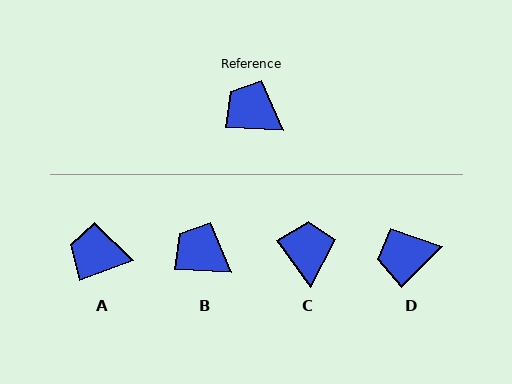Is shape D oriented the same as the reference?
No, it is off by about 48 degrees.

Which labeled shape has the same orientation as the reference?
B.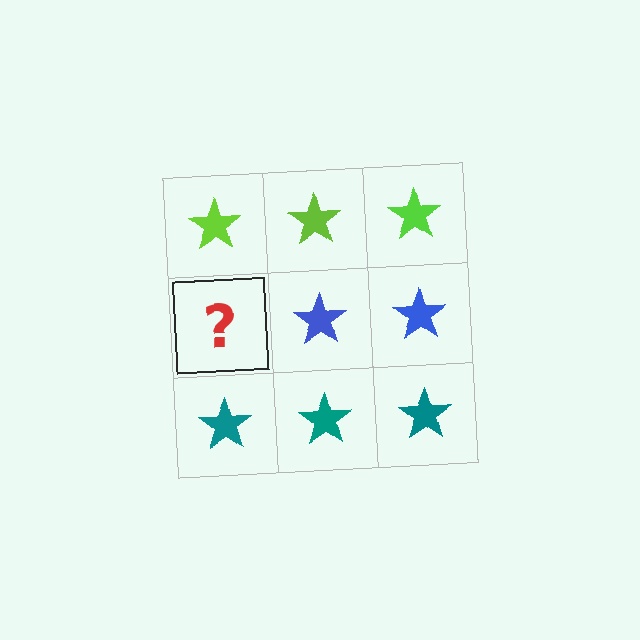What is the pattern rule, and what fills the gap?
The rule is that each row has a consistent color. The gap should be filled with a blue star.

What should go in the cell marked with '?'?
The missing cell should contain a blue star.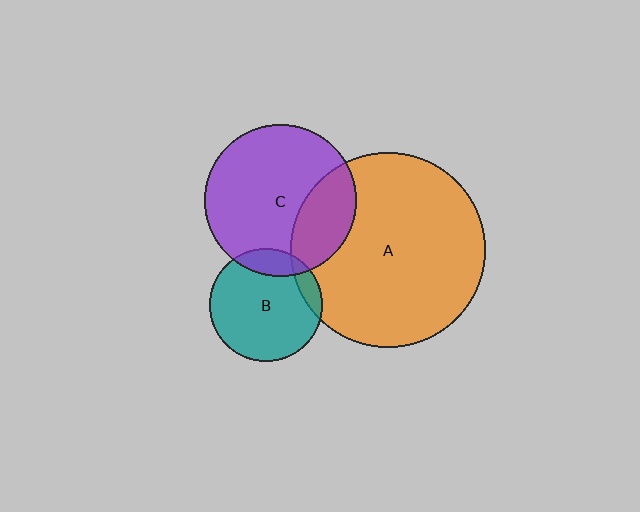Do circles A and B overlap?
Yes.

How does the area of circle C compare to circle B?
Approximately 1.8 times.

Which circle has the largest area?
Circle A (orange).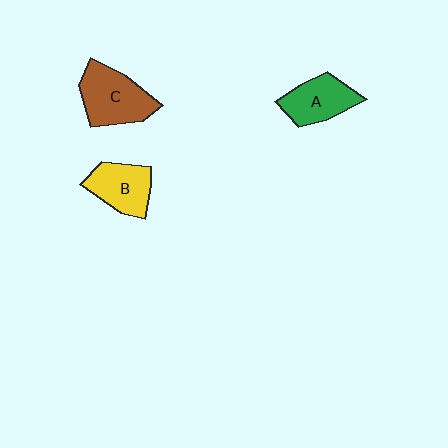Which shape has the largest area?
Shape C (brown).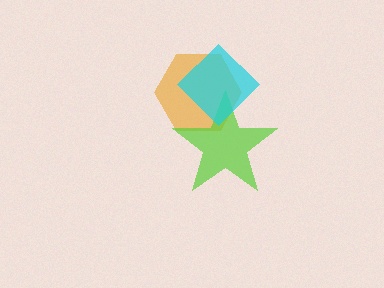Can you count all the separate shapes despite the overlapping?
Yes, there are 3 separate shapes.